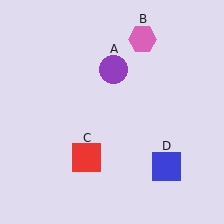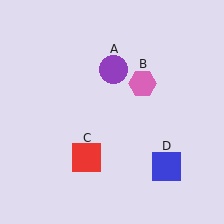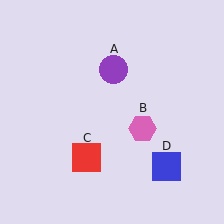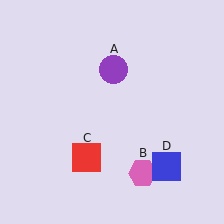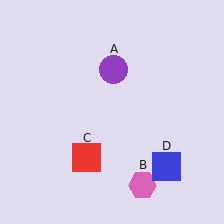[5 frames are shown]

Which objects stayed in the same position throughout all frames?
Purple circle (object A) and red square (object C) and blue square (object D) remained stationary.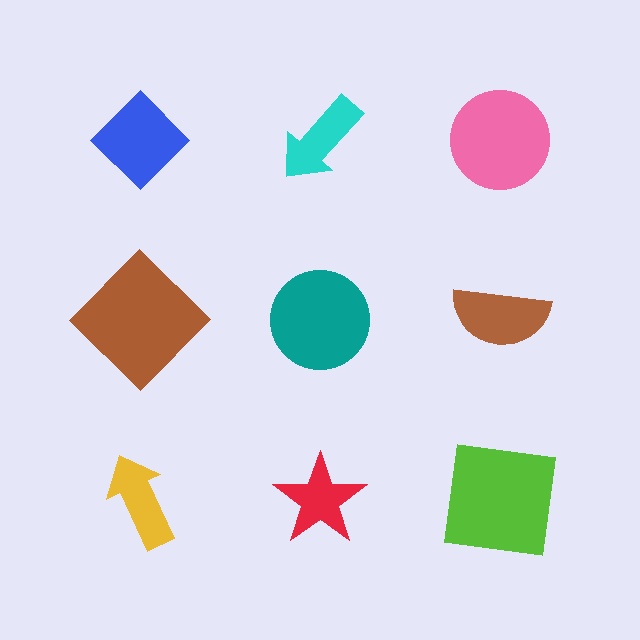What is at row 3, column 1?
A yellow arrow.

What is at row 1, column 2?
A cyan arrow.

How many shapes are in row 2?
3 shapes.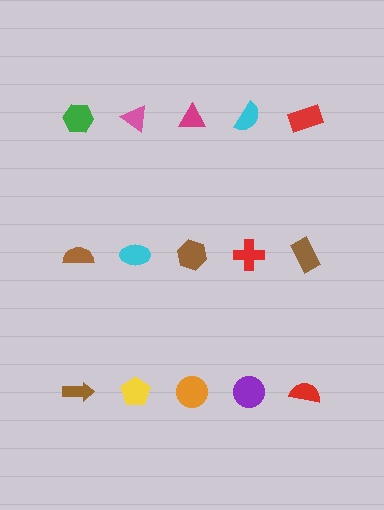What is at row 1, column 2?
A pink triangle.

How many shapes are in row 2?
5 shapes.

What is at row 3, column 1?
A brown arrow.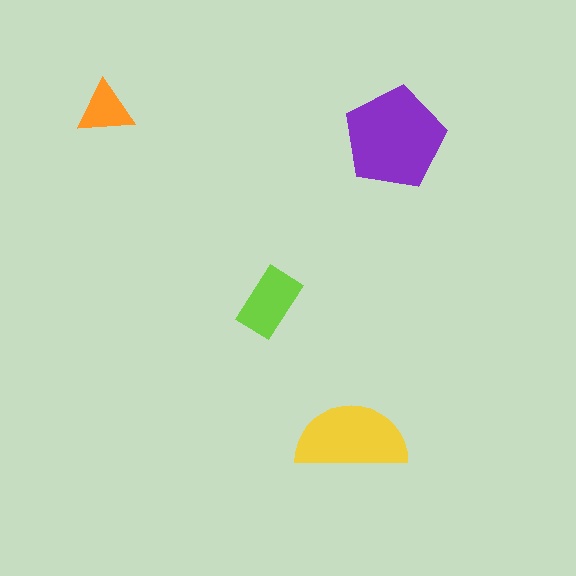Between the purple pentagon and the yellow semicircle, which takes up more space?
The purple pentagon.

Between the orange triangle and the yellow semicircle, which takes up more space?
The yellow semicircle.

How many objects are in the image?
There are 4 objects in the image.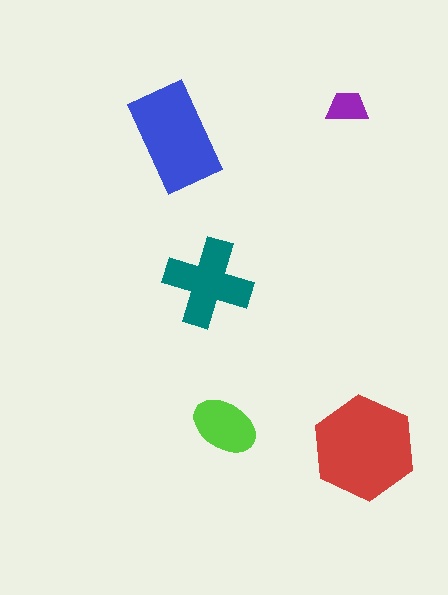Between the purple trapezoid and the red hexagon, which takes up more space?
The red hexagon.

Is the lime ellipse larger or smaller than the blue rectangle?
Smaller.